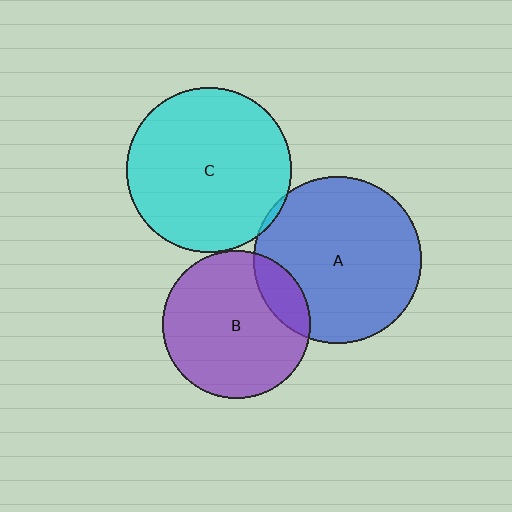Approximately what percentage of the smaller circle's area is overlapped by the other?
Approximately 15%.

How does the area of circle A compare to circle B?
Approximately 1.3 times.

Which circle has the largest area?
Circle A (blue).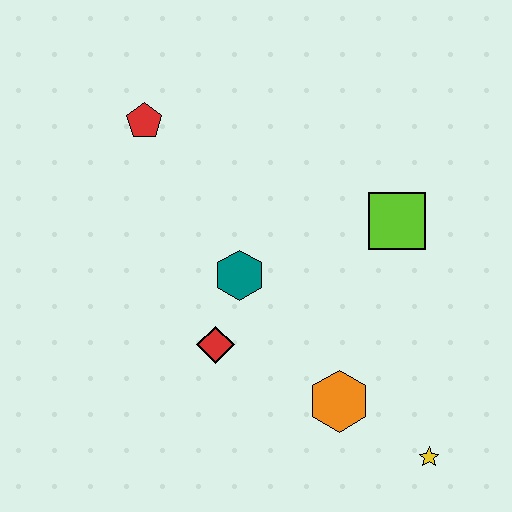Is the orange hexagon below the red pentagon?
Yes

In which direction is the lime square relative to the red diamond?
The lime square is to the right of the red diamond.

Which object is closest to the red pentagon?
The teal hexagon is closest to the red pentagon.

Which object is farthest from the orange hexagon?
The red pentagon is farthest from the orange hexagon.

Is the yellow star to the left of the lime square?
No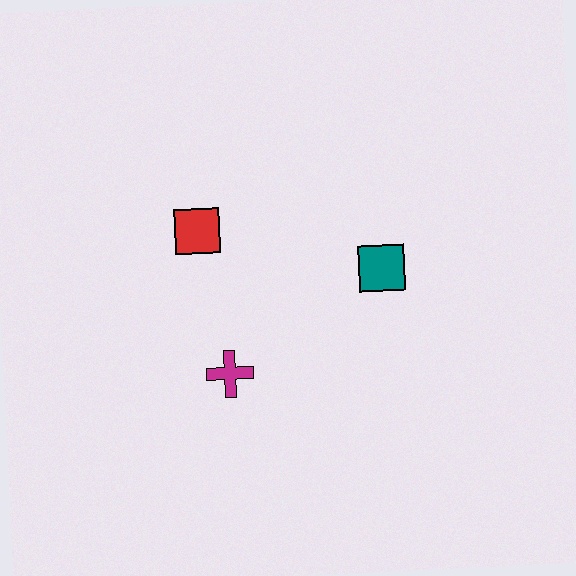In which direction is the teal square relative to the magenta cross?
The teal square is to the right of the magenta cross.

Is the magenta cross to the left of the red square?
No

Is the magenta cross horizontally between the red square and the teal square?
Yes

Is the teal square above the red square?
No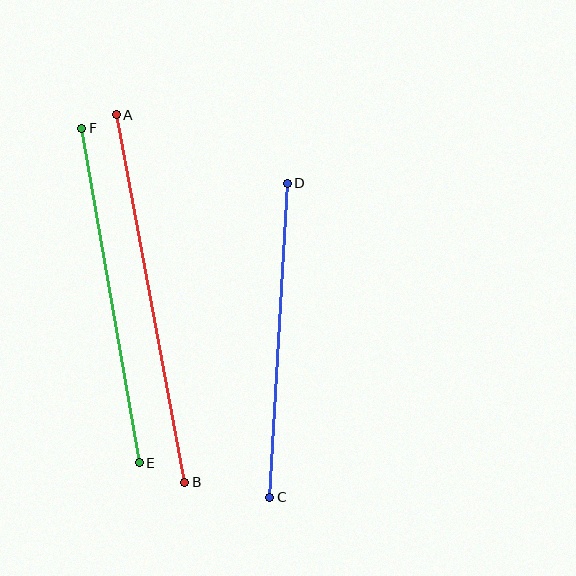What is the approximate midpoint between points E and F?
The midpoint is at approximately (110, 295) pixels.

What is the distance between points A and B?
The distance is approximately 374 pixels.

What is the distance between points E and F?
The distance is approximately 340 pixels.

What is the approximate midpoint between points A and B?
The midpoint is at approximately (151, 299) pixels.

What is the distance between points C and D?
The distance is approximately 315 pixels.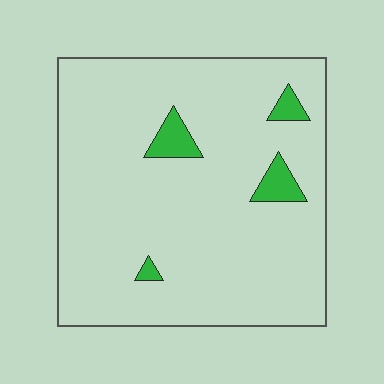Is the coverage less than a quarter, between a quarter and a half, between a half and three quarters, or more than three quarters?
Less than a quarter.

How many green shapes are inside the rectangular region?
4.